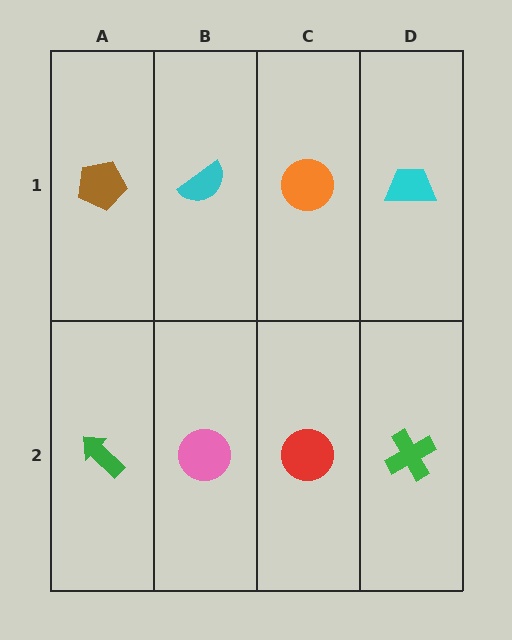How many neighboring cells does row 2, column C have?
3.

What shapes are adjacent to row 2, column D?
A cyan trapezoid (row 1, column D), a red circle (row 2, column C).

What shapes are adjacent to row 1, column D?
A green cross (row 2, column D), an orange circle (row 1, column C).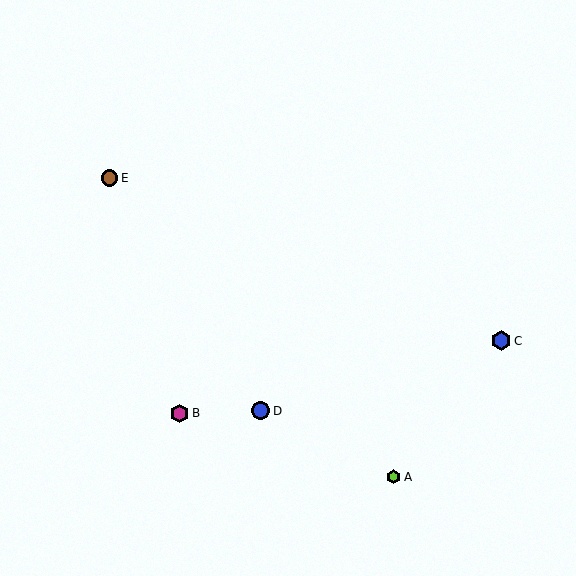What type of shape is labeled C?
Shape C is a blue hexagon.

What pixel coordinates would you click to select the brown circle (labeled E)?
Click at (109, 178) to select the brown circle E.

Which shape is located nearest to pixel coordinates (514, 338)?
The blue hexagon (labeled C) at (501, 341) is nearest to that location.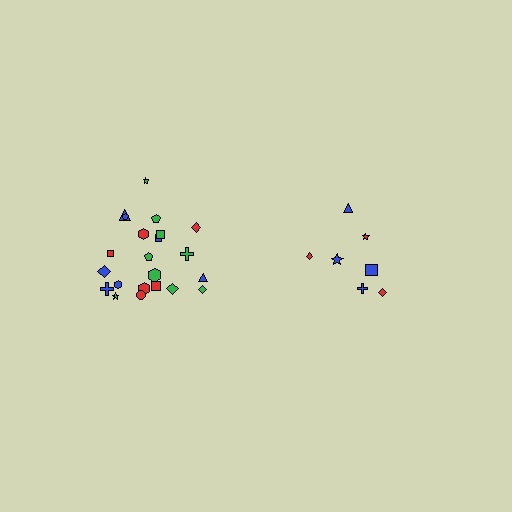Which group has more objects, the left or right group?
The left group.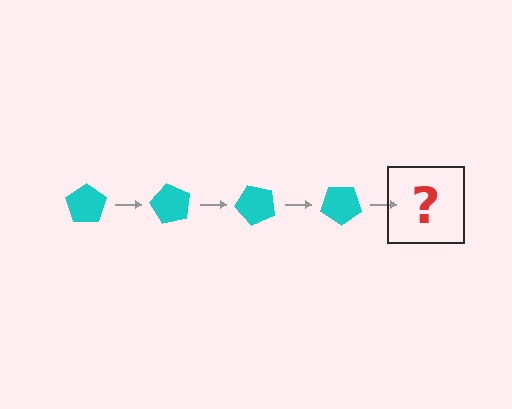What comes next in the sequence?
The next element should be a cyan pentagon rotated 240 degrees.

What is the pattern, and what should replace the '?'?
The pattern is that the pentagon rotates 60 degrees each step. The '?' should be a cyan pentagon rotated 240 degrees.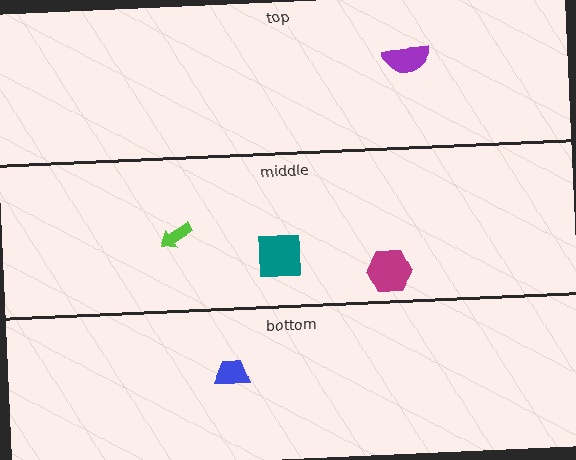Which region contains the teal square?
The middle region.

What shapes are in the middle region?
The magenta hexagon, the teal square, the lime arrow.